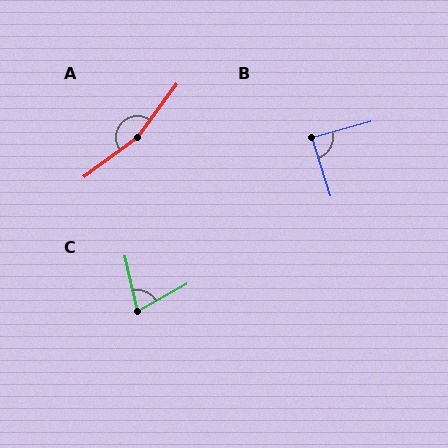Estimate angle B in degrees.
Approximately 89 degrees.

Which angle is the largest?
A, at approximately 163 degrees.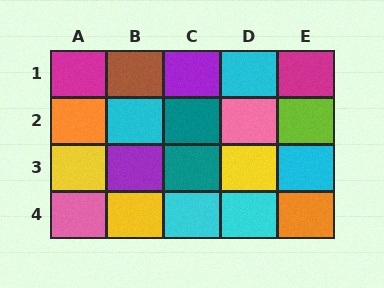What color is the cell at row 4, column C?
Cyan.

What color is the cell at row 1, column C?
Purple.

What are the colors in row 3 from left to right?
Yellow, purple, teal, yellow, cyan.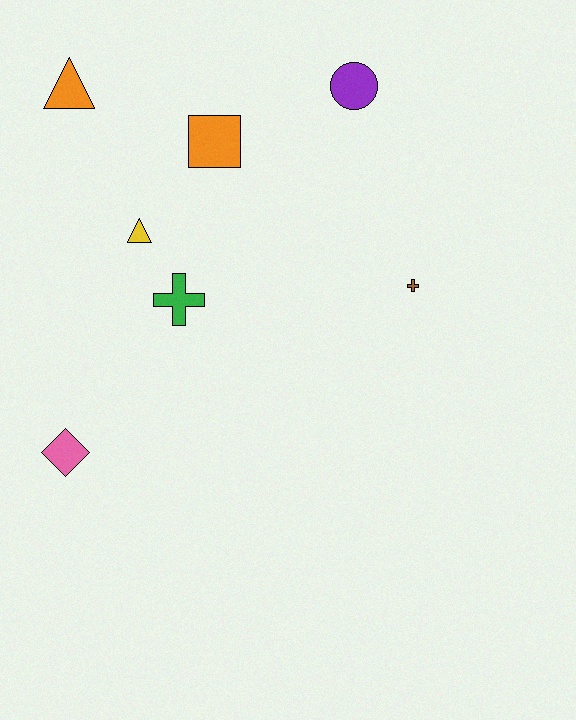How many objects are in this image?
There are 7 objects.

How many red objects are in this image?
There are no red objects.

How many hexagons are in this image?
There are no hexagons.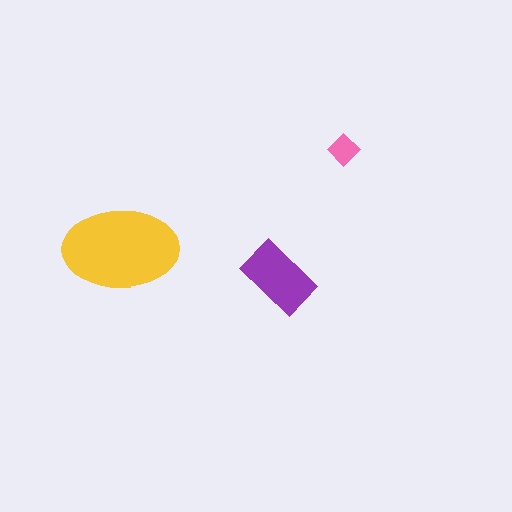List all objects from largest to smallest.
The yellow ellipse, the purple rectangle, the pink diamond.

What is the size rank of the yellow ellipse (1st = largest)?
1st.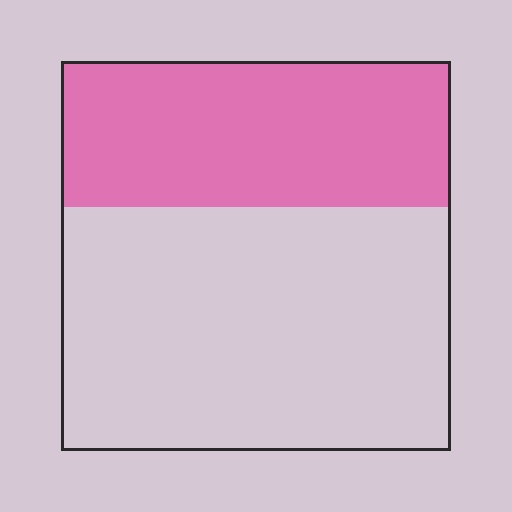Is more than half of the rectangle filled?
No.